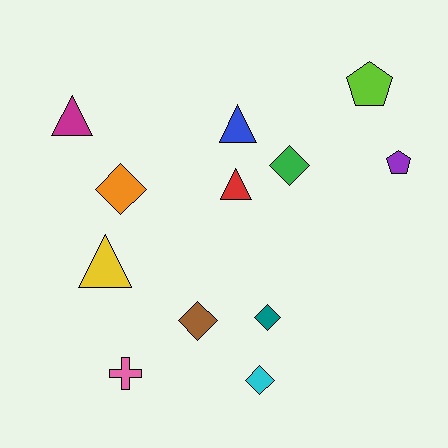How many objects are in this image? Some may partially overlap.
There are 12 objects.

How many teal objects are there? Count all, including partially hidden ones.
There is 1 teal object.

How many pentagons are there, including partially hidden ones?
There are 2 pentagons.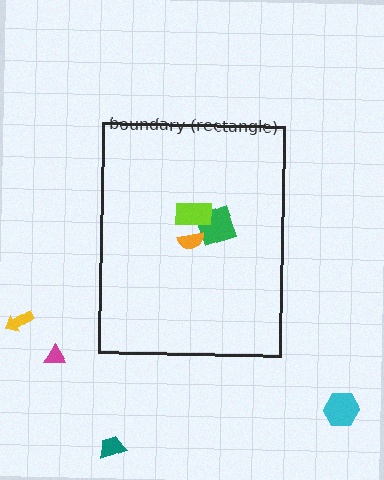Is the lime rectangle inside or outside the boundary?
Inside.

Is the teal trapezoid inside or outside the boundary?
Outside.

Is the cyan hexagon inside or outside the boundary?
Outside.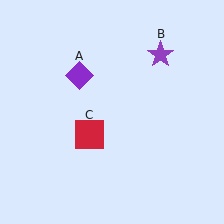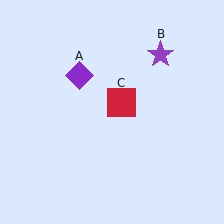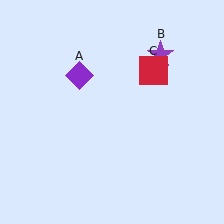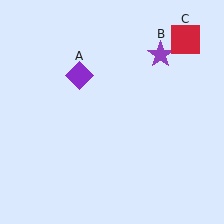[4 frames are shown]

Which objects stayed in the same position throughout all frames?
Purple diamond (object A) and purple star (object B) remained stationary.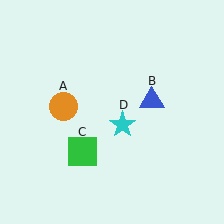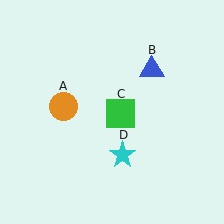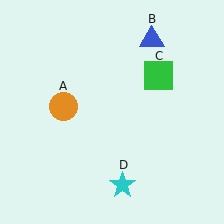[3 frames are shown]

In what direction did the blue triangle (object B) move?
The blue triangle (object B) moved up.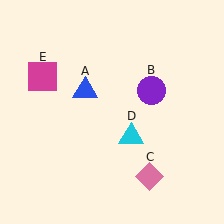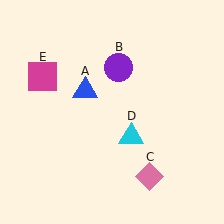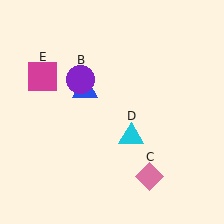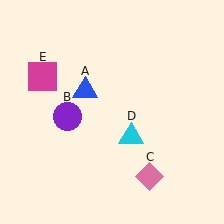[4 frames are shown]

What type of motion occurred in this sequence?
The purple circle (object B) rotated counterclockwise around the center of the scene.